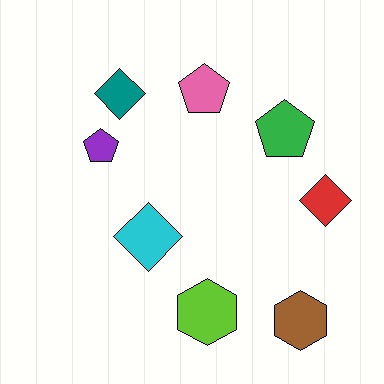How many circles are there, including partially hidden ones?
There are no circles.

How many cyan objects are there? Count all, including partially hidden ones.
There is 1 cyan object.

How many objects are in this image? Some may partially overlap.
There are 8 objects.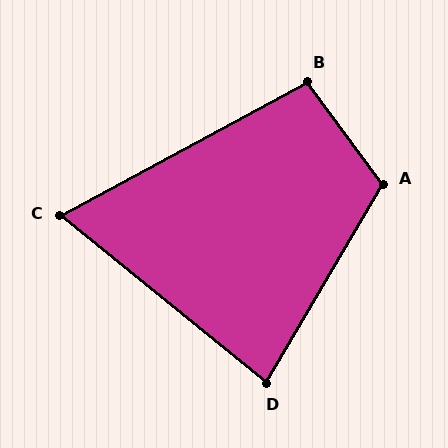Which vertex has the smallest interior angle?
C, at approximately 67 degrees.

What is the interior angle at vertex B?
Approximately 99 degrees (obtuse).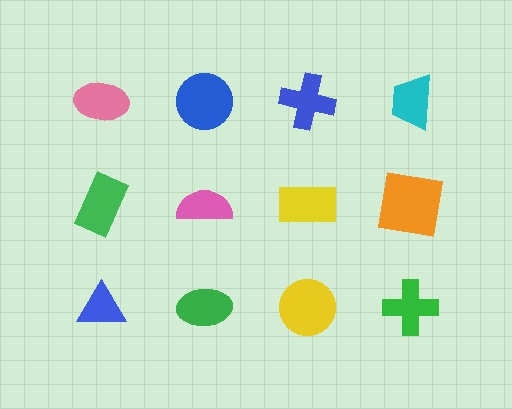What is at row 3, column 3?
A yellow circle.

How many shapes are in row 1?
4 shapes.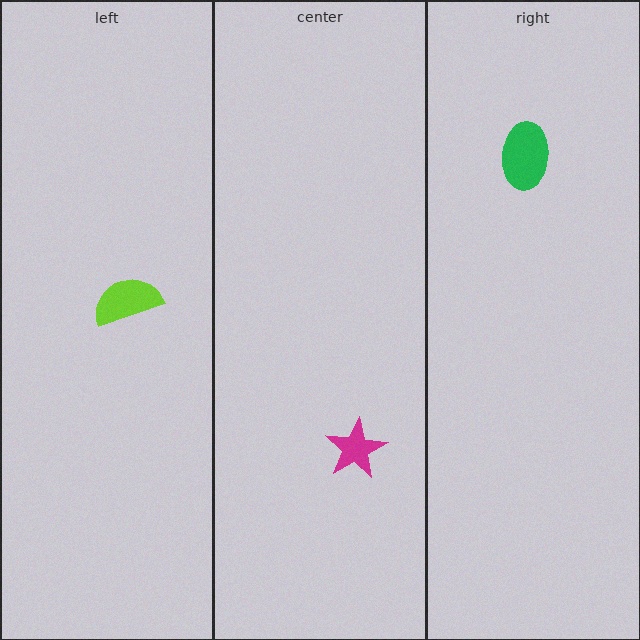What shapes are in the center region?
The magenta star.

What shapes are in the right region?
The green ellipse.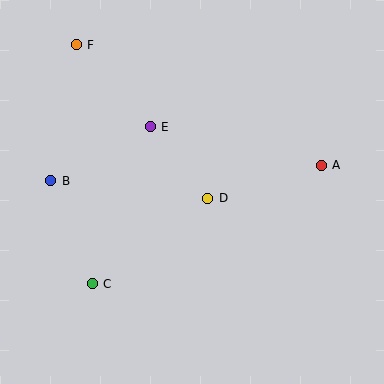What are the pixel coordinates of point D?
Point D is at (208, 198).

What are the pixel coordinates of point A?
Point A is at (321, 165).